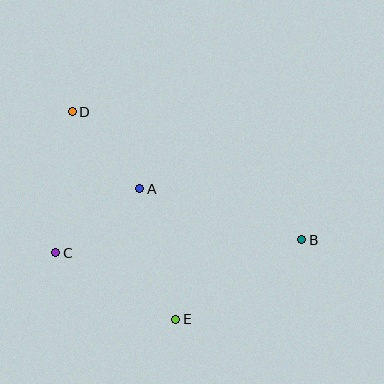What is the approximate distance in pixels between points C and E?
The distance between C and E is approximately 137 pixels.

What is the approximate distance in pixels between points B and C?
The distance between B and C is approximately 246 pixels.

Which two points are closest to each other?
Points A and D are closest to each other.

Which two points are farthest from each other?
Points B and D are farthest from each other.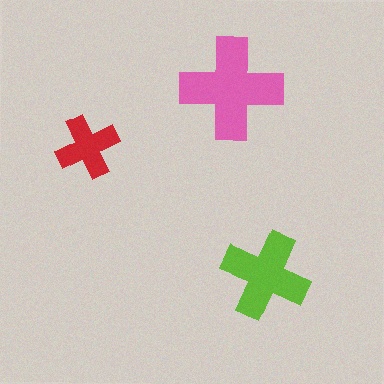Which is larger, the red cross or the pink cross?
The pink one.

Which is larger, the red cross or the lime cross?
The lime one.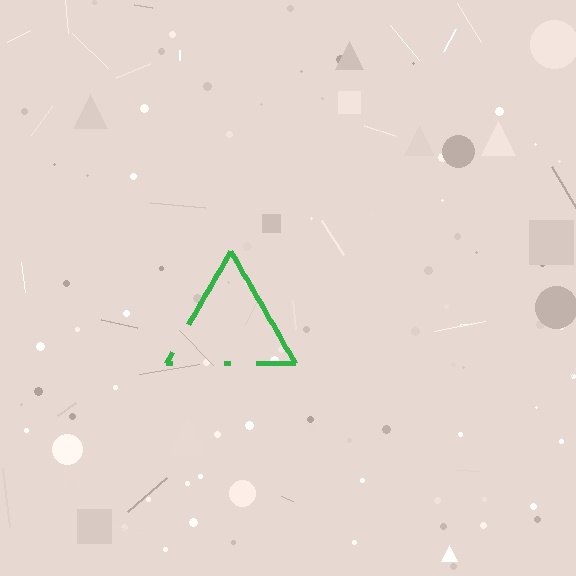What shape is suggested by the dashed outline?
The dashed outline suggests a triangle.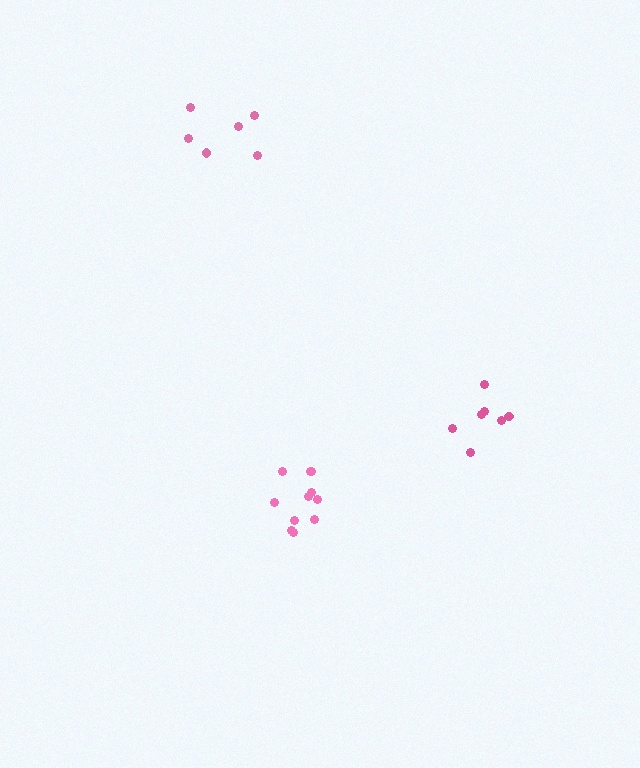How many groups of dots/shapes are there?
There are 3 groups.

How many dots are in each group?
Group 1: 6 dots, Group 2: 11 dots, Group 3: 7 dots (24 total).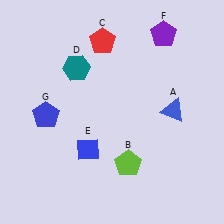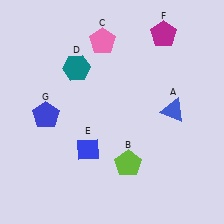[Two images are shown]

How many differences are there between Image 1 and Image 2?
There are 2 differences between the two images.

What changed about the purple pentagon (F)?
In Image 1, F is purple. In Image 2, it changed to magenta.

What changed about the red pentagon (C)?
In Image 1, C is red. In Image 2, it changed to pink.